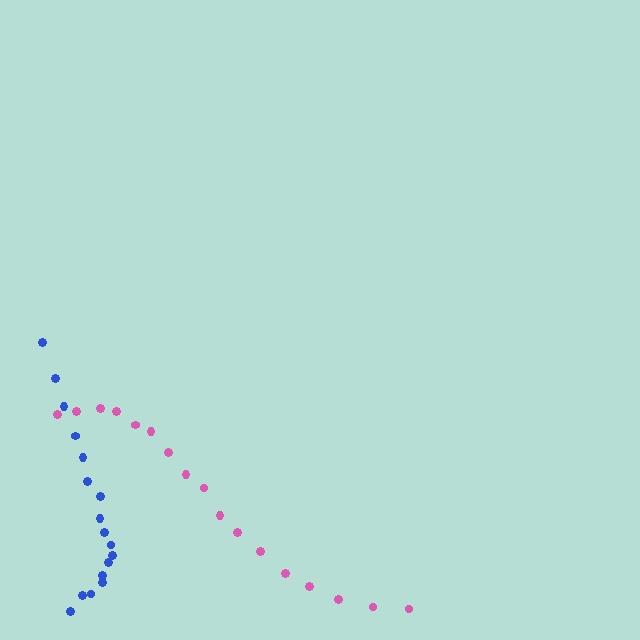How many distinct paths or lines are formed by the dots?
There are 2 distinct paths.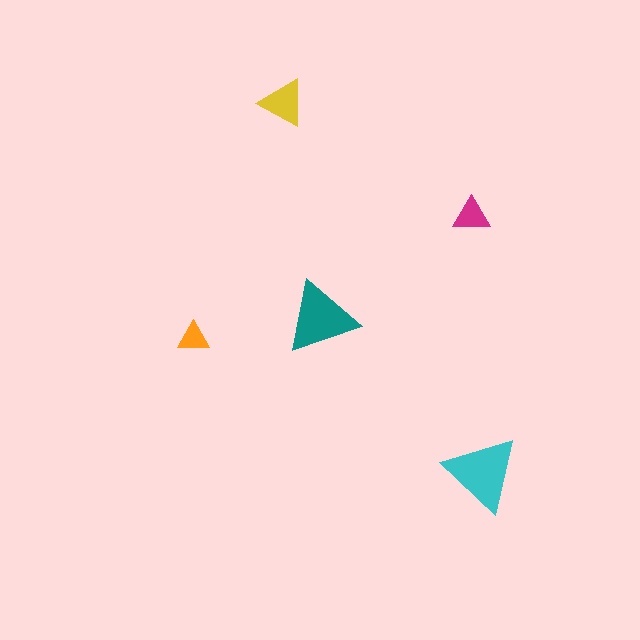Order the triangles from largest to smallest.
the cyan one, the teal one, the yellow one, the magenta one, the orange one.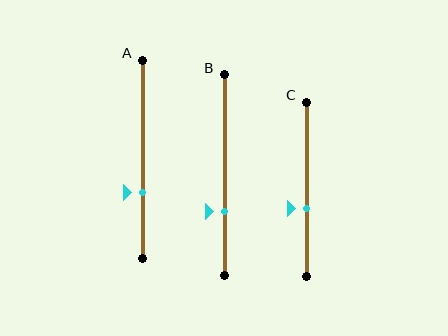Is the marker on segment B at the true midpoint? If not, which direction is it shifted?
No, the marker on segment B is shifted downward by about 18% of the segment length.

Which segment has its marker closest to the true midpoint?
Segment C has its marker closest to the true midpoint.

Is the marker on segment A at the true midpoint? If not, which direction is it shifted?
No, the marker on segment A is shifted downward by about 17% of the segment length.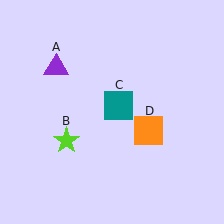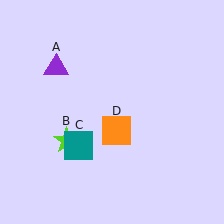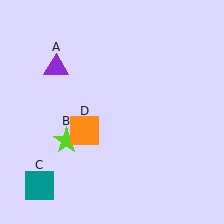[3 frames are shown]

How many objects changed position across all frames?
2 objects changed position: teal square (object C), orange square (object D).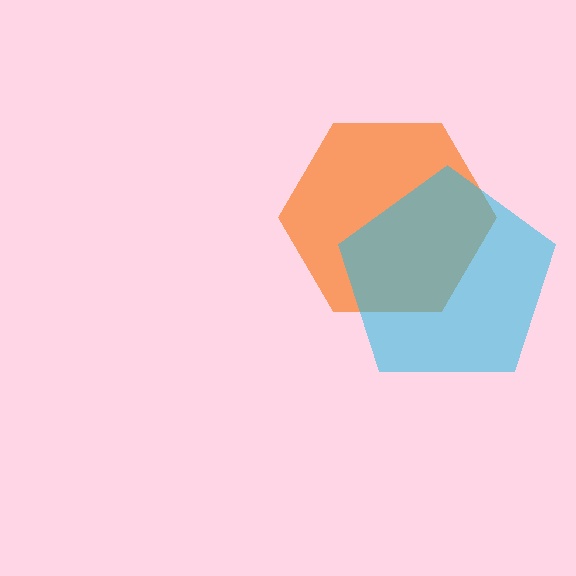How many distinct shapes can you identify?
There are 2 distinct shapes: an orange hexagon, a cyan pentagon.